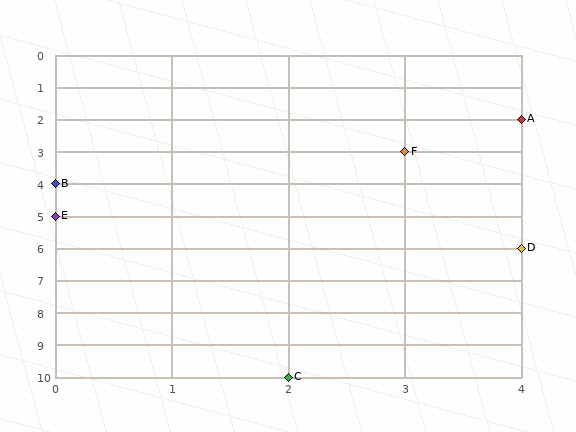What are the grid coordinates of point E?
Point E is at grid coordinates (0, 5).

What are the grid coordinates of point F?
Point F is at grid coordinates (3, 3).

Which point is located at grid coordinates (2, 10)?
Point C is at (2, 10).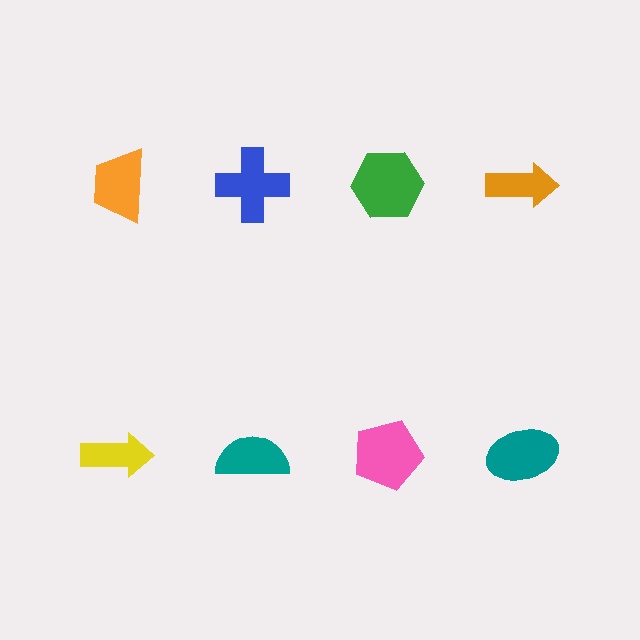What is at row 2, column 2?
A teal semicircle.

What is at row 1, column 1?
An orange trapezoid.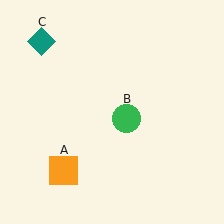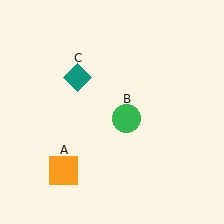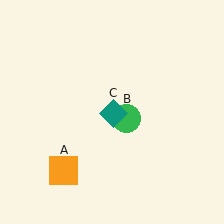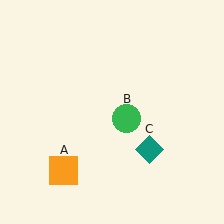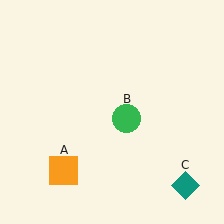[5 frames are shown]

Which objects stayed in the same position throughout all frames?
Orange square (object A) and green circle (object B) remained stationary.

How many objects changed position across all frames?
1 object changed position: teal diamond (object C).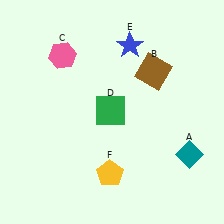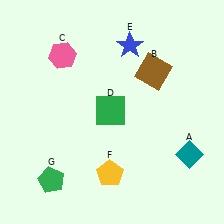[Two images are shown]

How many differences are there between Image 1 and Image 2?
There is 1 difference between the two images.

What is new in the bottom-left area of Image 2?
A green pentagon (G) was added in the bottom-left area of Image 2.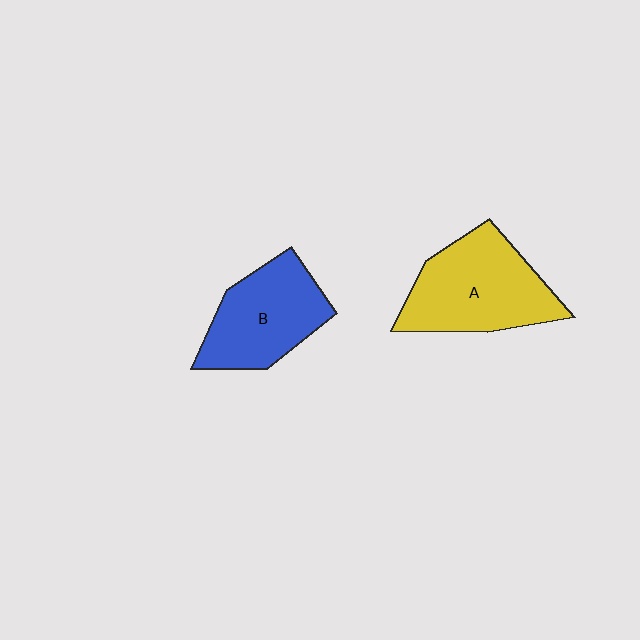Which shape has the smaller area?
Shape B (blue).